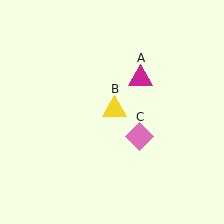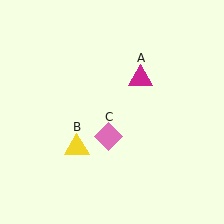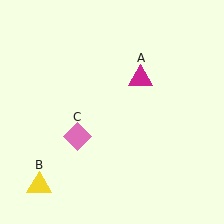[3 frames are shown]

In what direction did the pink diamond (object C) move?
The pink diamond (object C) moved left.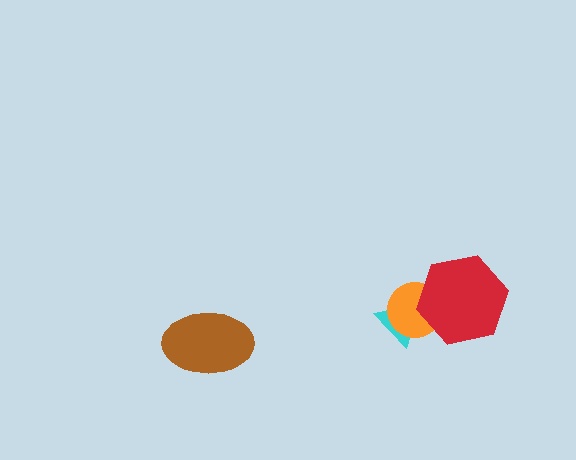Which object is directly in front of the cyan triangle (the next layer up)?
The orange circle is directly in front of the cyan triangle.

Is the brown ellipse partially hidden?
No, no other shape covers it.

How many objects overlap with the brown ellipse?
0 objects overlap with the brown ellipse.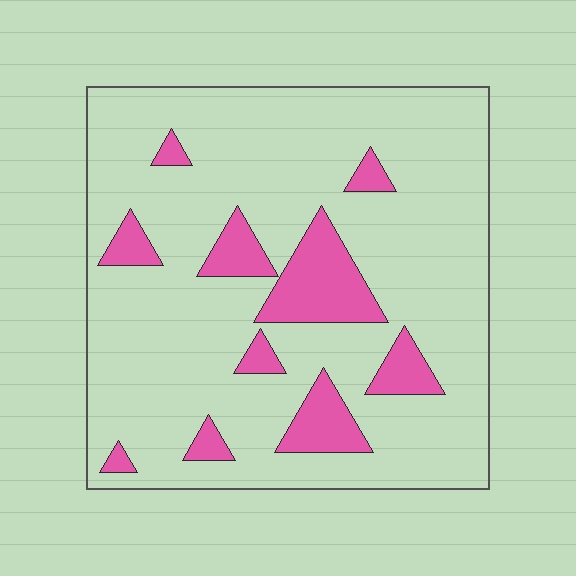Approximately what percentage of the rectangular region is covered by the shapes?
Approximately 15%.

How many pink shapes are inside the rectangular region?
10.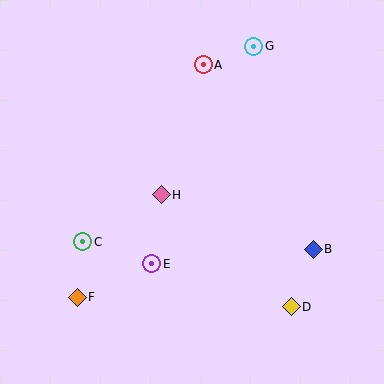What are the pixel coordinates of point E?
Point E is at (152, 264).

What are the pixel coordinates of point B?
Point B is at (313, 249).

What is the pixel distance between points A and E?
The distance between A and E is 206 pixels.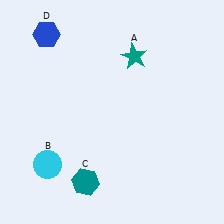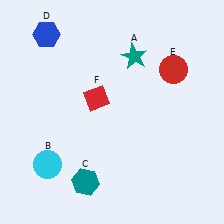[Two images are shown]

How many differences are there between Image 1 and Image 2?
There are 2 differences between the two images.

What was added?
A red circle (E), a red diamond (F) were added in Image 2.